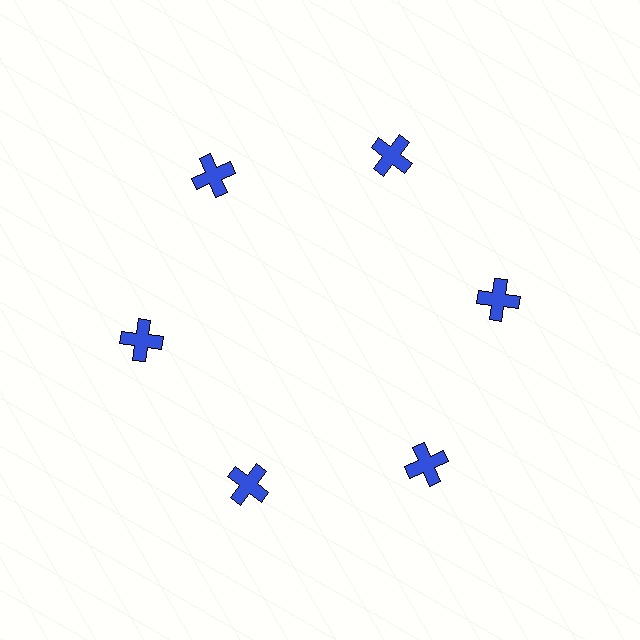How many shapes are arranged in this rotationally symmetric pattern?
There are 6 shapes, arranged in 6 groups of 1.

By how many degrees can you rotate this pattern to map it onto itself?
The pattern maps onto itself every 60 degrees of rotation.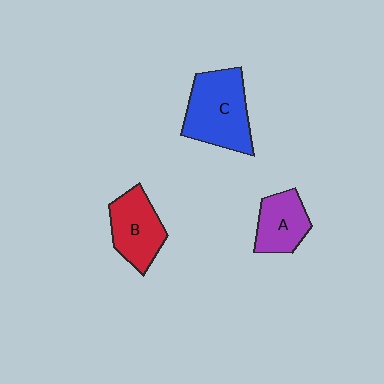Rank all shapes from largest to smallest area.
From largest to smallest: C (blue), B (red), A (purple).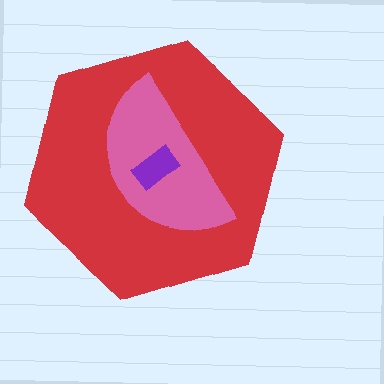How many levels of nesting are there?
3.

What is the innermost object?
The purple rectangle.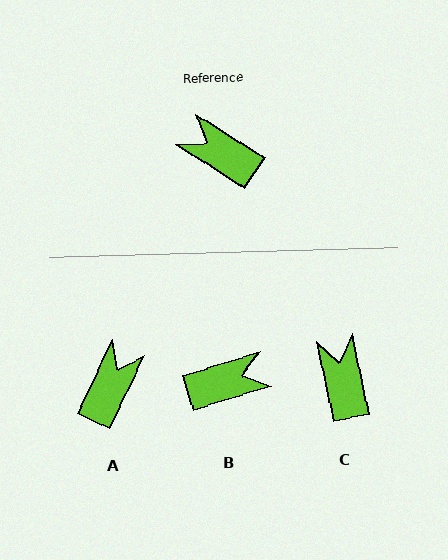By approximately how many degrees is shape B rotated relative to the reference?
Approximately 131 degrees clockwise.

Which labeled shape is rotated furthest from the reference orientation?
B, about 131 degrees away.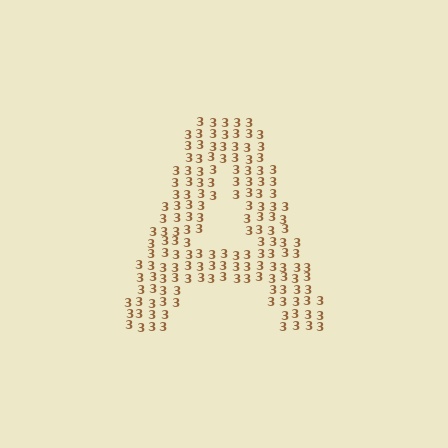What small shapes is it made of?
It is made of small digit 3's.